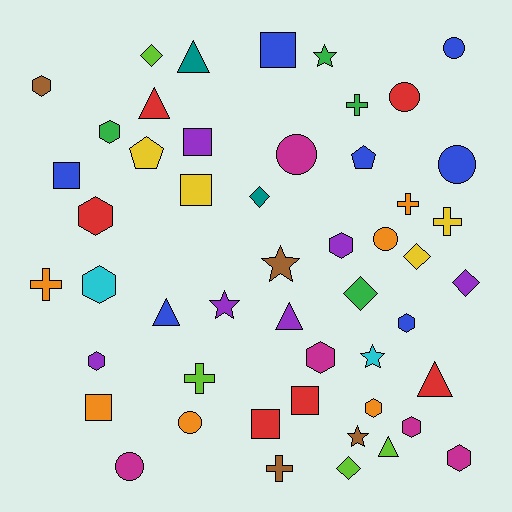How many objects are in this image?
There are 50 objects.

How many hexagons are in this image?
There are 11 hexagons.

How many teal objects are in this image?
There are 2 teal objects.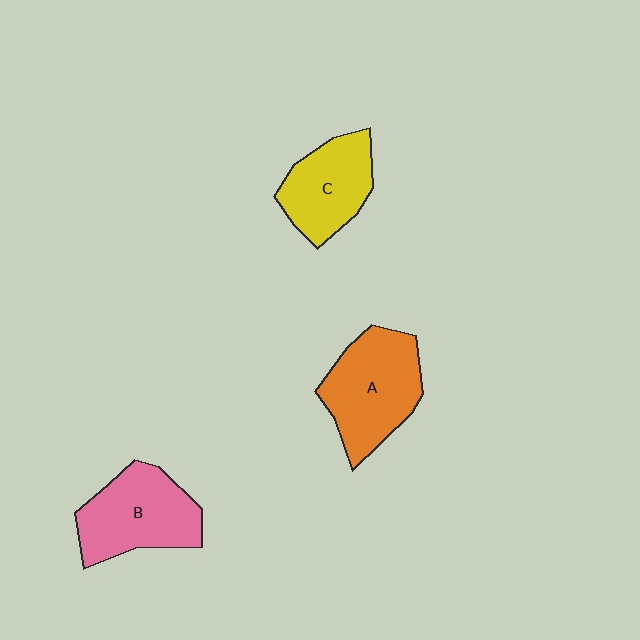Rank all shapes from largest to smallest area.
From largest to smallest: A (orange), B (pink), C (yellow).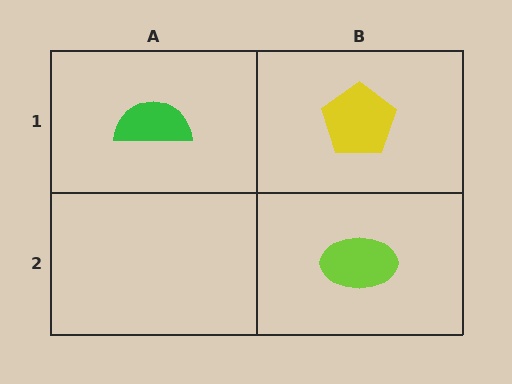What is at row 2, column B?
A lime ellipse.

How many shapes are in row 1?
2 shapes.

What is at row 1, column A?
A green semicircle.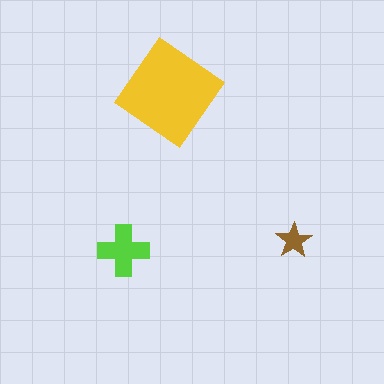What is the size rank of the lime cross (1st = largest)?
2nd.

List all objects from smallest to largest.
The brown star, the lime cross, the yellow diamond.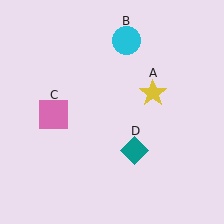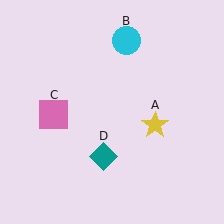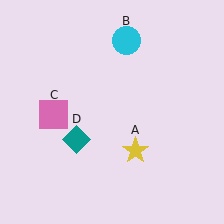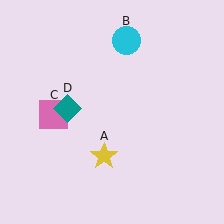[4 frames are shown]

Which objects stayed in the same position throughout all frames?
Cyan circle (object B) and pink square (object C) remained stationary.